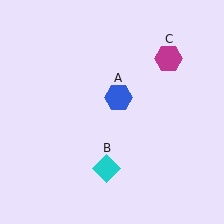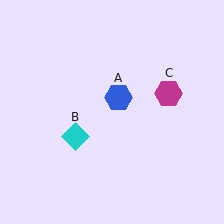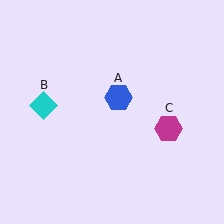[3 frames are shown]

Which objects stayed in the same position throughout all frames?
Blue hexagon (object A) remained stationary.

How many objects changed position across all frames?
2 objects changed position: cyan diamond (object B), magenta hexagon (object C).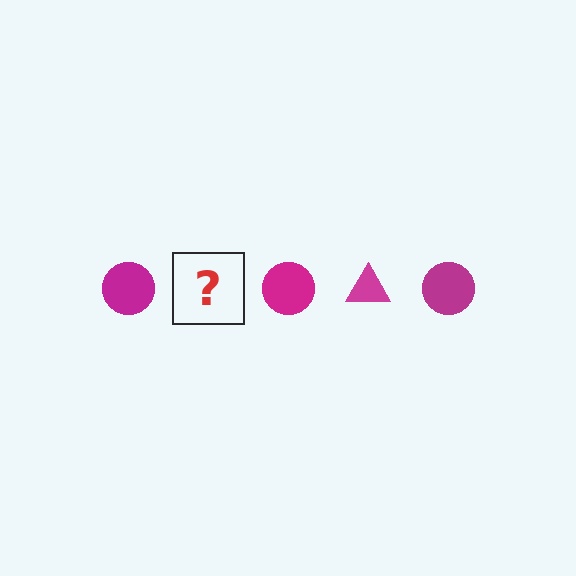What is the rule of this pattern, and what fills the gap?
The rule is that the pattern cycles through circle, triangle shapes in magenta. The gap should be filled with a magenta triangle.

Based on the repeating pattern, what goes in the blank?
The blank should be a magenta triangle.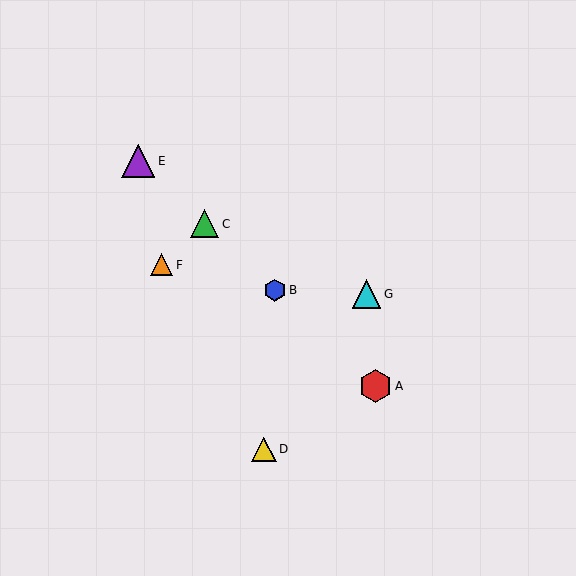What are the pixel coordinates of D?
Object D is at (264, 449).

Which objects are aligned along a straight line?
Objects A, B, C, E are aligned along a straight line.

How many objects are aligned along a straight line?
4 objects (A, B, C, E) are aligned along a straight line.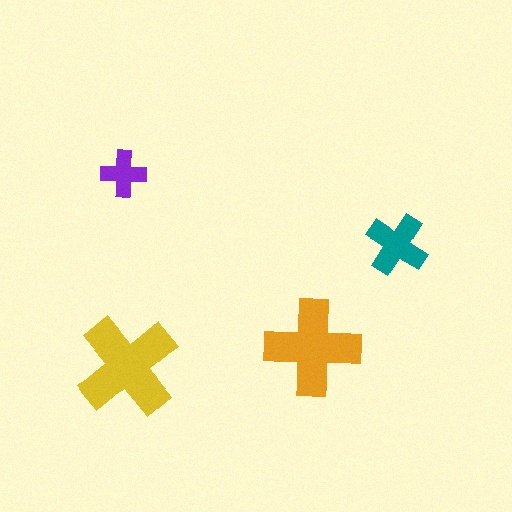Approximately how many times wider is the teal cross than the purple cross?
About 1.5 times wider.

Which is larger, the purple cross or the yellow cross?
The yellow one.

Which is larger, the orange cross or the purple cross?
The orange one.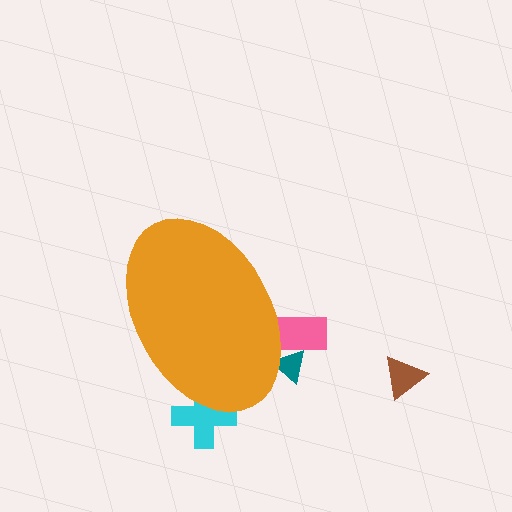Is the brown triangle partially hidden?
No, the brown triangle is fully visible.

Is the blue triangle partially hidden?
Yes, the blue triangle is partially hidden behind the orange ellipse.